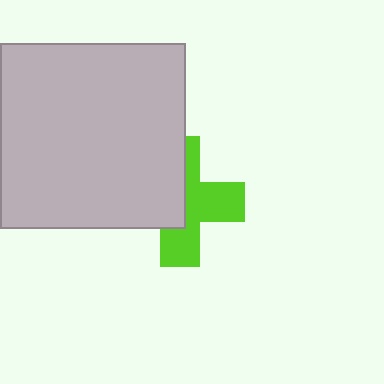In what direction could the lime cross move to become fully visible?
The lime cross could move right. That would shift it out from behind the light gray square entirely.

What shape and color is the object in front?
The object in front is a light gray square.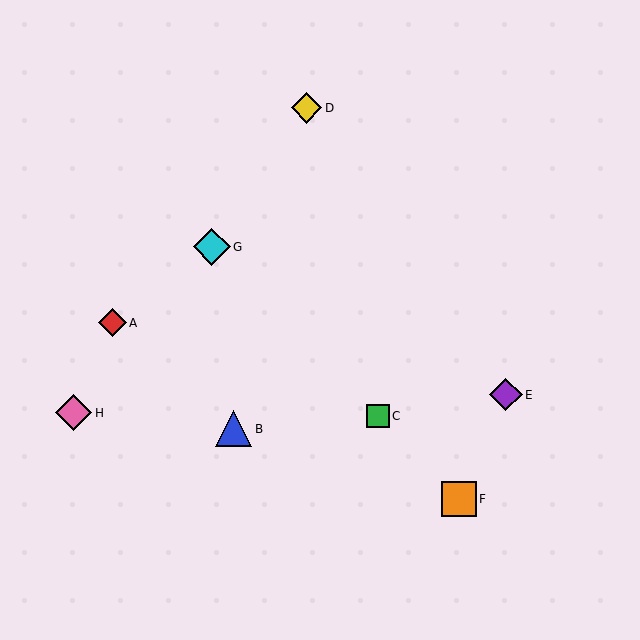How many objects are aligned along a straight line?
3 objects (C, F, G) are aligned along a straight line.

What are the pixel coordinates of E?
Object E is at (506, 395).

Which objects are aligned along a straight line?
Objects C, F, G are aligned along a straight line.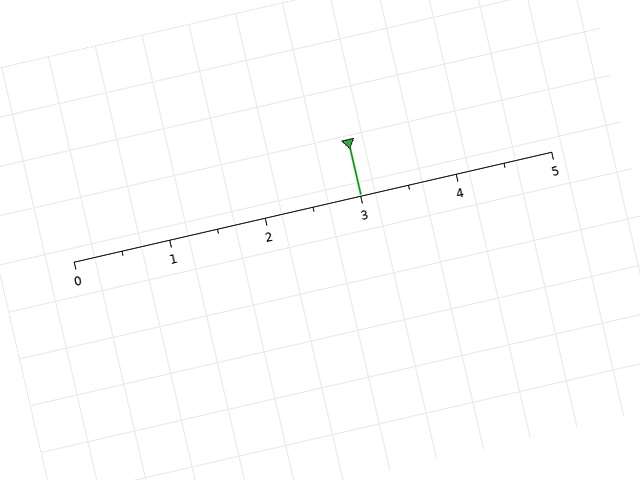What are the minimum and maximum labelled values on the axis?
The axis runs from 0 to 5.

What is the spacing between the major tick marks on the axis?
The major ticks are spaced 1 apart.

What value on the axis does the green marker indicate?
The marker indicates approximately 3.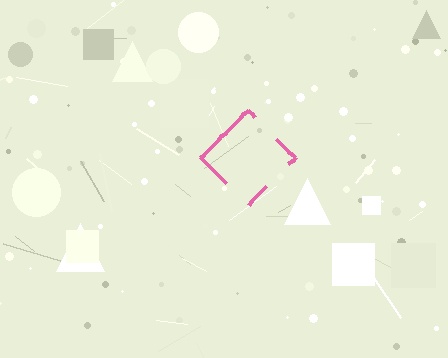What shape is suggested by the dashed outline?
The dashed outline suggests a diamond.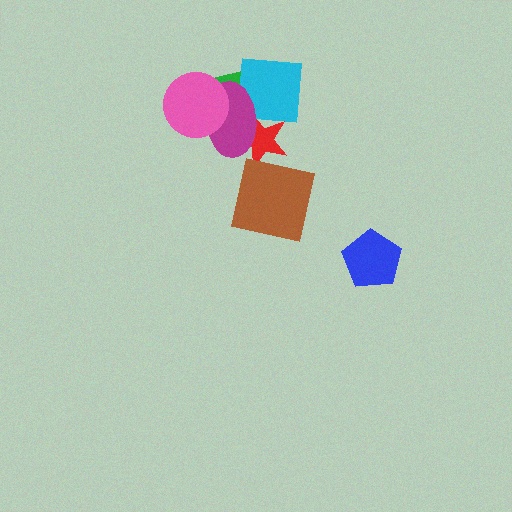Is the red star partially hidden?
Yes, it is partially covered by another shape.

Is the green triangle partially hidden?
Yes, it is partially covered by another shape.